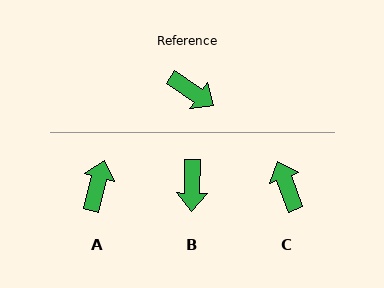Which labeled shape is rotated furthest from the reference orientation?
C, about 145 degrees away.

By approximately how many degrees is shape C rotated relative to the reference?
Approximately 145 degrees counter-clockwise.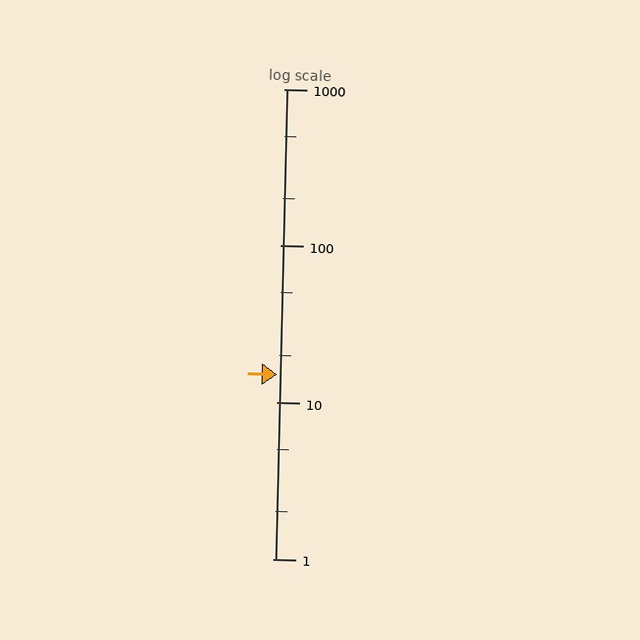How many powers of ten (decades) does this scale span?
The scale spans 3 decades, from 1 to 1000.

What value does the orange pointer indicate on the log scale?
The pointer indicates approximately 15.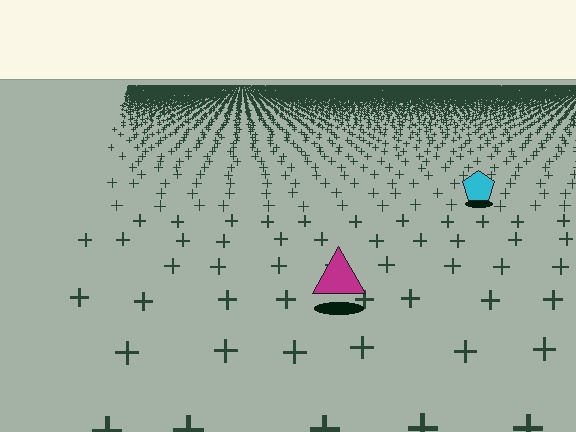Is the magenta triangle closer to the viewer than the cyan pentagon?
Yes. The magenta triangle is closer — you can tell from the texture gradient: the ground texture is coarser near it.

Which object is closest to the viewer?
The magenta triangle is closest. The texture marks near it are larger and more spread out.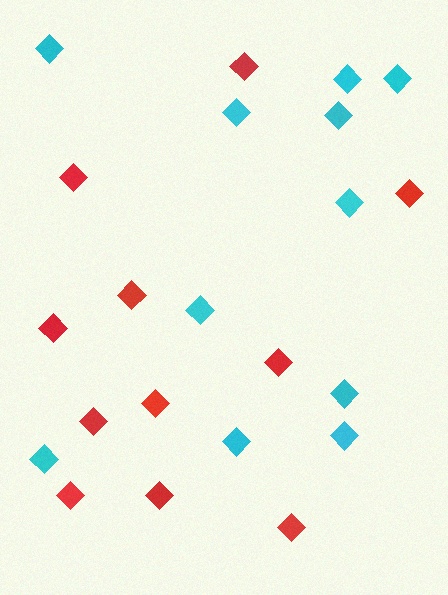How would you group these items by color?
There are 2 groups: one group of cyan diamonds (11) and one group of red diamonds (11).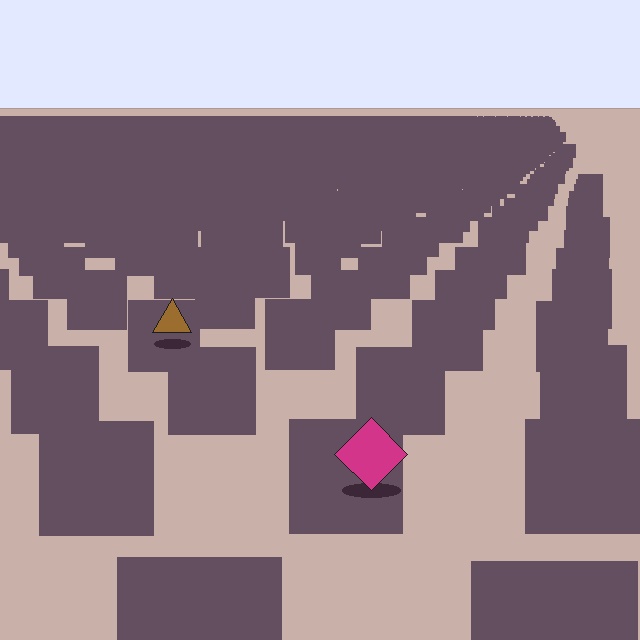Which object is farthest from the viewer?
The brown triangle is farthest from the viewer. It appears smaller and the ground texture around it is denser.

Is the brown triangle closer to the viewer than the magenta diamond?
No. The magenta diamond is closer — you can tell from the texture gradient: the ground texture is coarser near it.